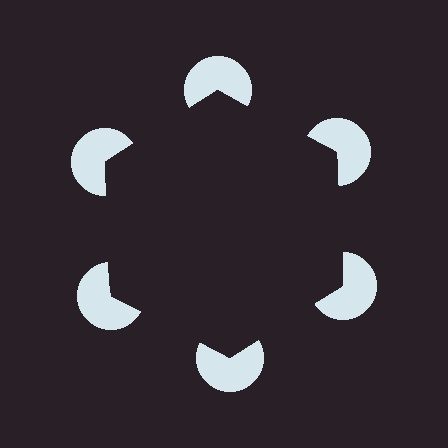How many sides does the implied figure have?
6 sides.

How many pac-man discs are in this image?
There are 6 — one at each vertex of the illusory hexagon.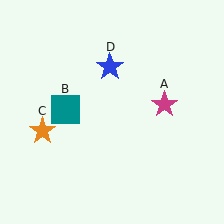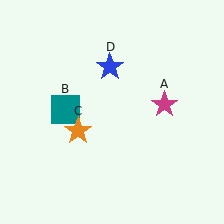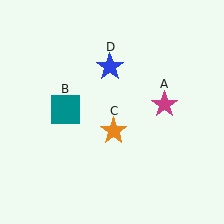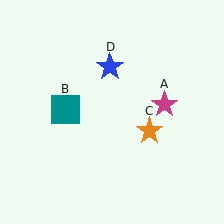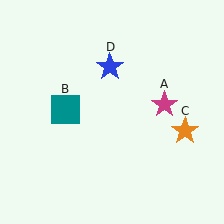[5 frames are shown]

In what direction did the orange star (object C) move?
The orange star (object C) moved right.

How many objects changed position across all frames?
1 object changed position: orange star (object C).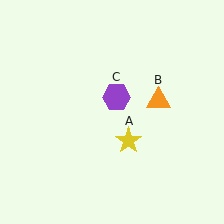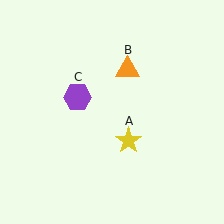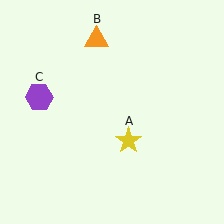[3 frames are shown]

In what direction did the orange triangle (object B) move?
The orange triangle (object B) moved up and to the left.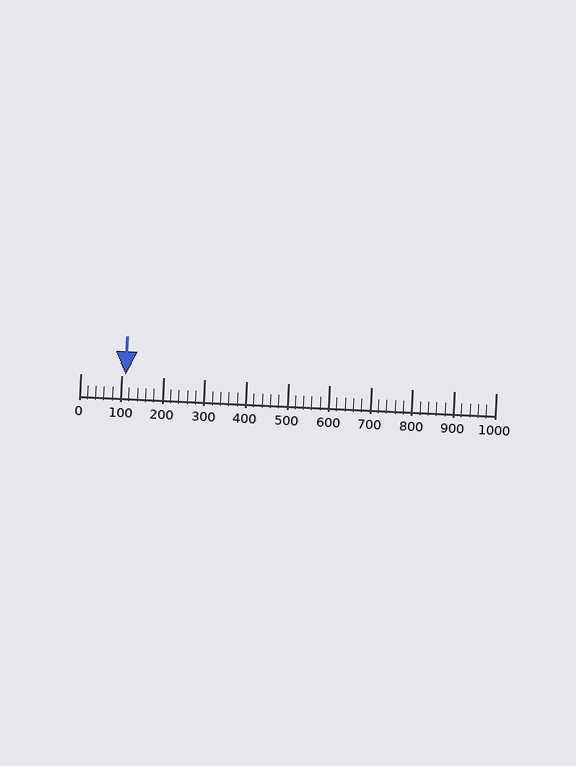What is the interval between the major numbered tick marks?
The major tick marks are spaced 100 units apart.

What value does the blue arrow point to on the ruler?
The blue arrow points to approximately 110.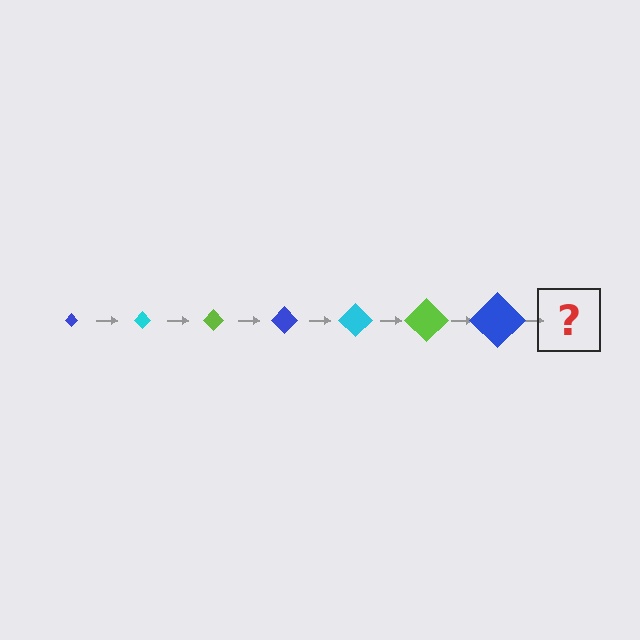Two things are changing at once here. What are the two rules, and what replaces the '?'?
The two rules are that the diamond grows larger each step and the color cycles through blue, cyan, and lime. The '?' should be a cyan diamond, larger than the previous one.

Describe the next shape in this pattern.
It should be a cyan diamond, larger than the previous one.